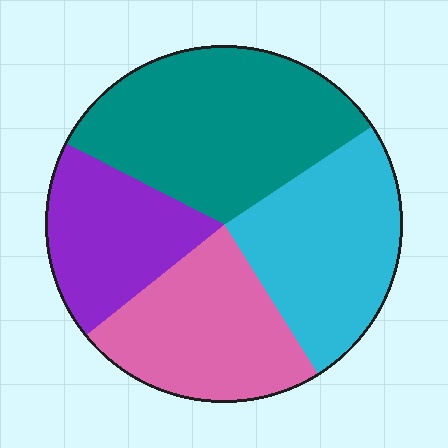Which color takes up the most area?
Teal, at roughly 35%.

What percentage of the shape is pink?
Pink takes up between a sixth and a third of the shape.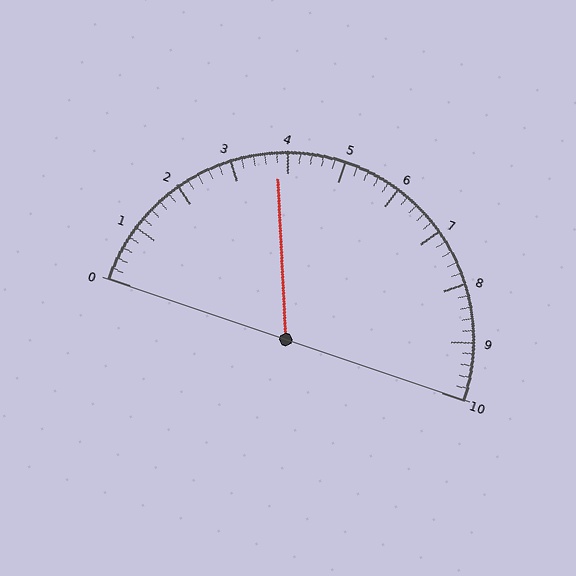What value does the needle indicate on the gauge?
The needle indicates approximately 3.8.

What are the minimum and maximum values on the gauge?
The gauge ranges from 0 to 10.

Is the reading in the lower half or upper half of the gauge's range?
The reading is in the lower half of the range (0 to 10).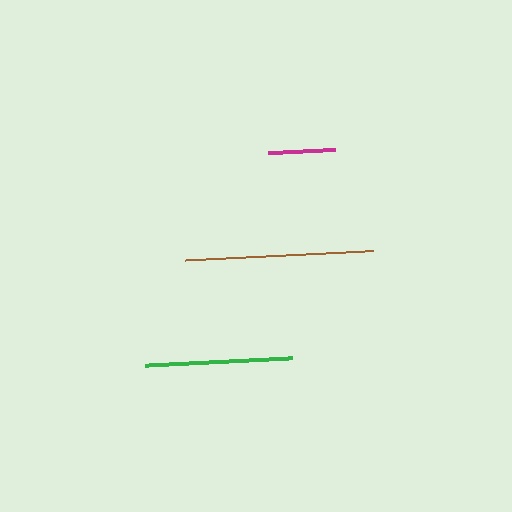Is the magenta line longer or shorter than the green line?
The green line is longer than the magenta line.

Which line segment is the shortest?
The magenta line is the shortest at approximately 67 pixels.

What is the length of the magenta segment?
The magenta segment is approximately 67 pixels long.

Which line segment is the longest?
The brown line is the longest at approximately 188 pixels.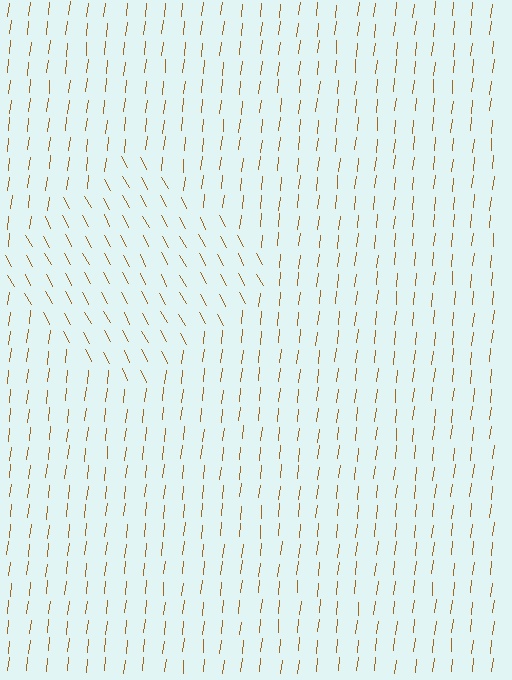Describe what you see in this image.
The image is filled with small brown line segments. A diamond region in the image has lines oriented differently from the surrounding lines, creating a visible texture boundary.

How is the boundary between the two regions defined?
The boundary is defined purely by a change in line orientation (approximately 34 degrees difference). All lines are the same color and thickness.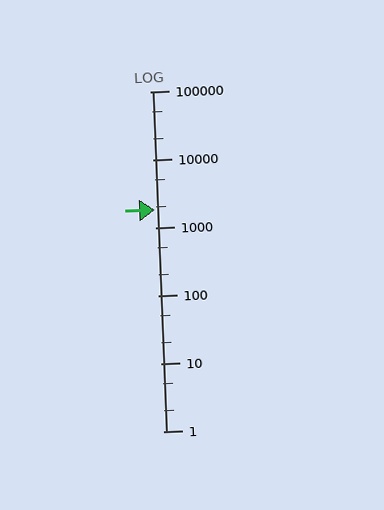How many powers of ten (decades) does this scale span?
The scale spans 5 decades, from 1 to 100000.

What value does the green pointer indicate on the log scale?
The pointer indicates approximately 1800.